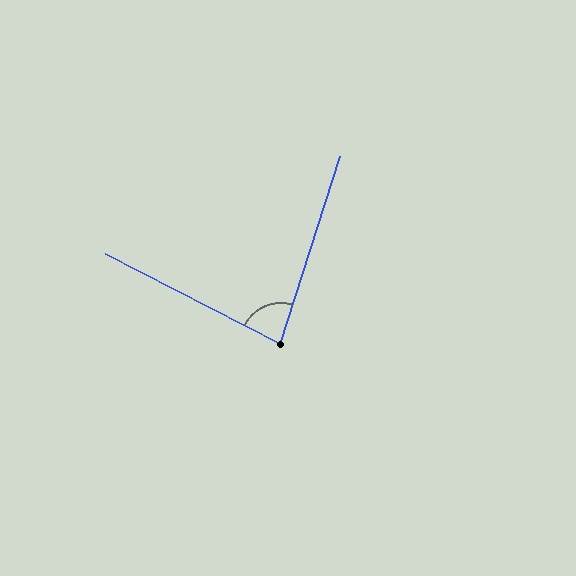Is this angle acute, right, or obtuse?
It is acute.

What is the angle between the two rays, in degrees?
Approximately 81 degrees.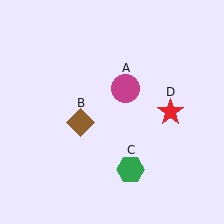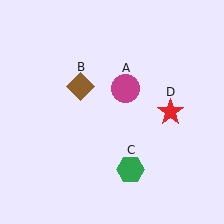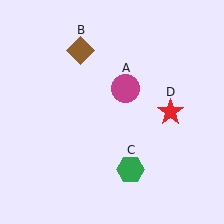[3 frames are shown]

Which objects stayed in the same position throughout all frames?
Magenta circle (object A) and green hexagon (object C) and red star (object D) remained stationary.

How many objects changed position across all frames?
1 object changed position: brown diamond (object B).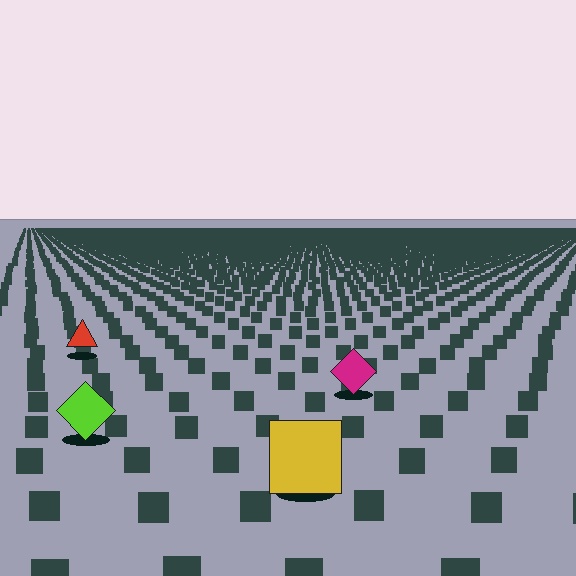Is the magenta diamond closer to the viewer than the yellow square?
No. The yellow square is closer — you can tell from the texture gradient: the ground texture is coarser near it.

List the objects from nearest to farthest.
From nearest to farthest: the yellow square, the lime diamond, the magenta diamond, the red triangle.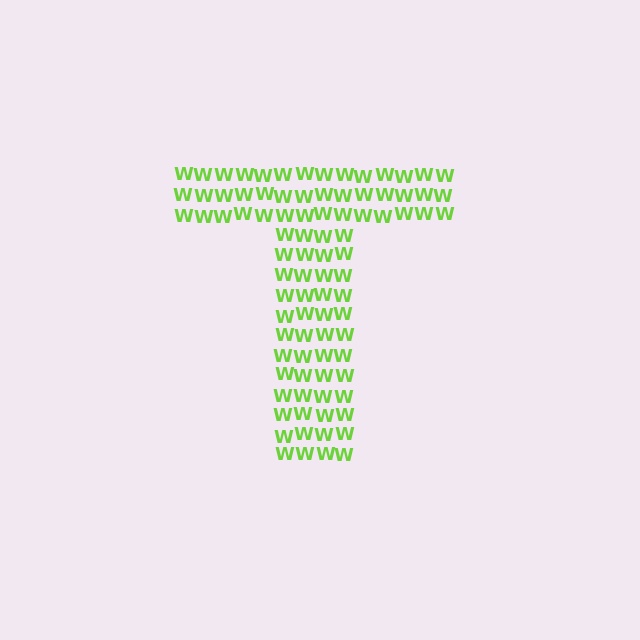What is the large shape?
The large shape is the letter T.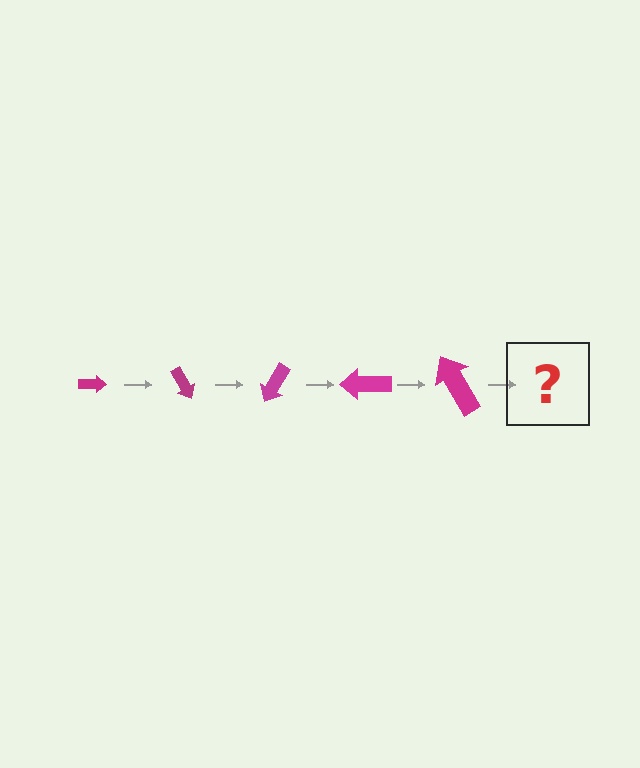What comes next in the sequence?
The next element should be an arrow, larger than the previous one and rotated 300 degrees from the start.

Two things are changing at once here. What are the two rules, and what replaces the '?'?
The two rules are that the arrow grows larger each step and it rotates 60 degrees each step. The '?' should be an arrow, larger than the previous one and rotated 300 degrees from the start.